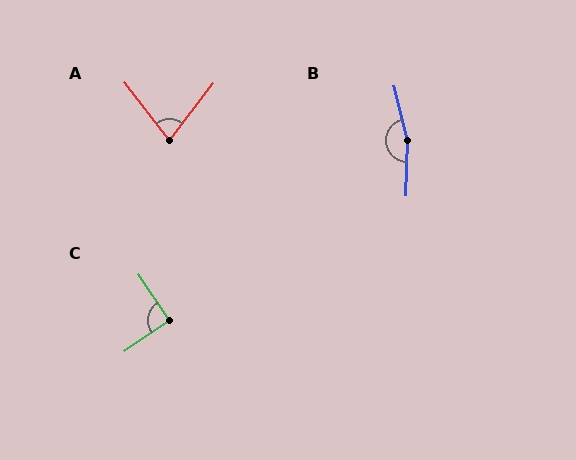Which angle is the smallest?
A, at approximately 75 degrees.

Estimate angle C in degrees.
Approximately 91 degrees.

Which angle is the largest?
B, at approximately 164 degrees.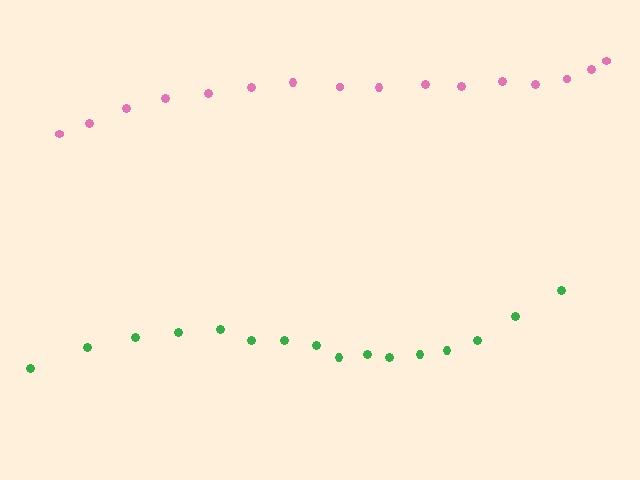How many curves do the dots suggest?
There are 2 distinct paths.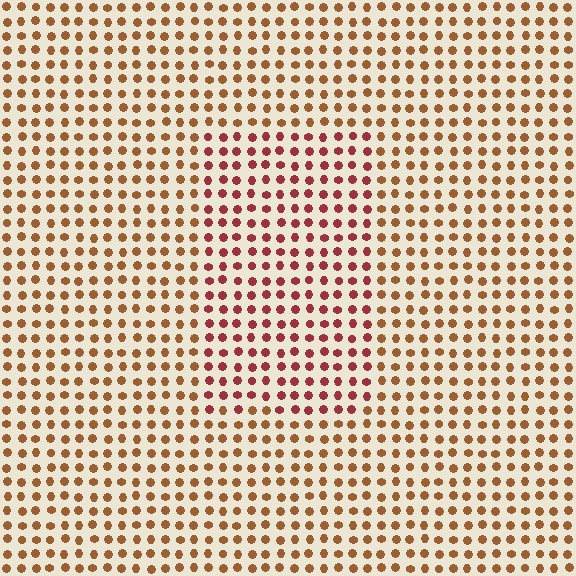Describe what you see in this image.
The image is filled with small brown elements in a uniform arrangement. A rectangle-shaped region is visible where the elements are tinted to a slightly different hue, forming a subtle color boundary.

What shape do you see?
I see a rectangle.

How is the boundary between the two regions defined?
The boundary is defined purely by a slight shift in hue (about 33 degrees). Spacing, size, and orientation are identical on both sides.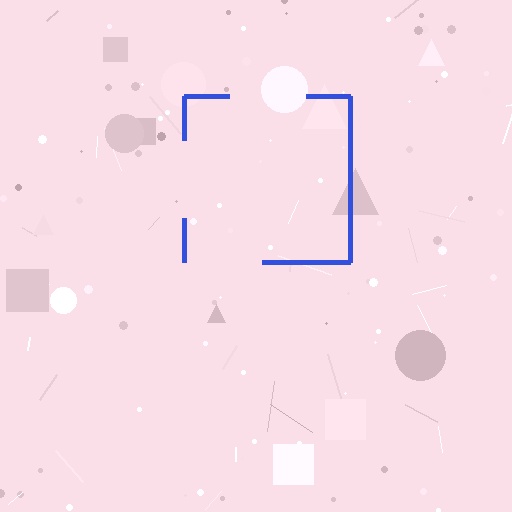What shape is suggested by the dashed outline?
The dashed outline suggests a square.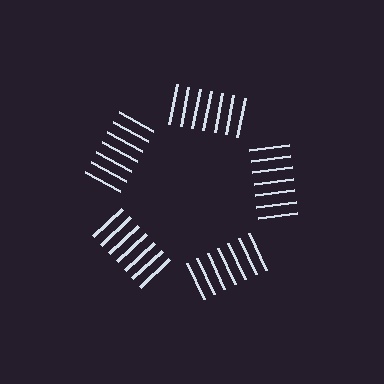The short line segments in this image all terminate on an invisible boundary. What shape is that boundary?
An illusory pentagon — the line segments terminate on its edges but no continuous stroke is drawn.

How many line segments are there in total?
35 — 7 along each of the 5 edges.